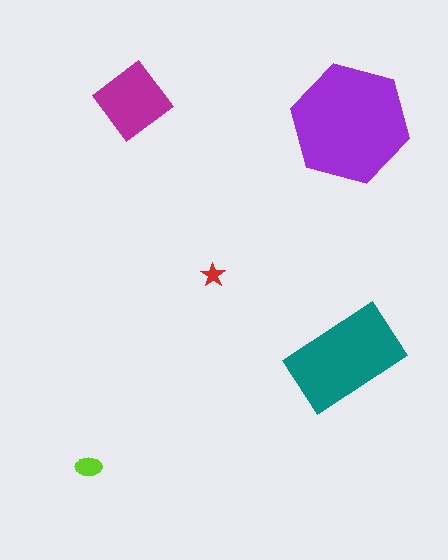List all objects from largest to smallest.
The purple hexagon, the teal rectangle, the magenta diamond, the lime ellipse, the red star.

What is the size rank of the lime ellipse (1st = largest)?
4th.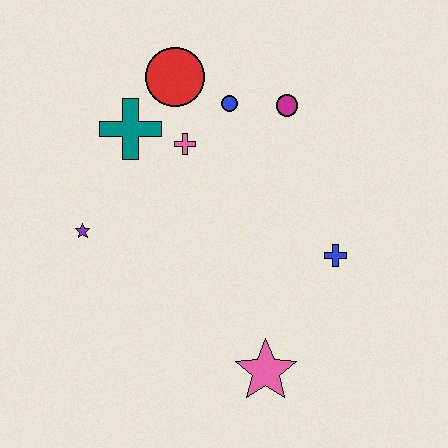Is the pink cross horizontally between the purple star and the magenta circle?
Yes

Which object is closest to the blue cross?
The pink star is closest to the blue cross.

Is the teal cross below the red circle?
Yes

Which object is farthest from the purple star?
The blue cross is farthest from the purple star.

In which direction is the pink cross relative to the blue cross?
The pink cross is to the left of the blue cross.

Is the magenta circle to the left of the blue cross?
Yes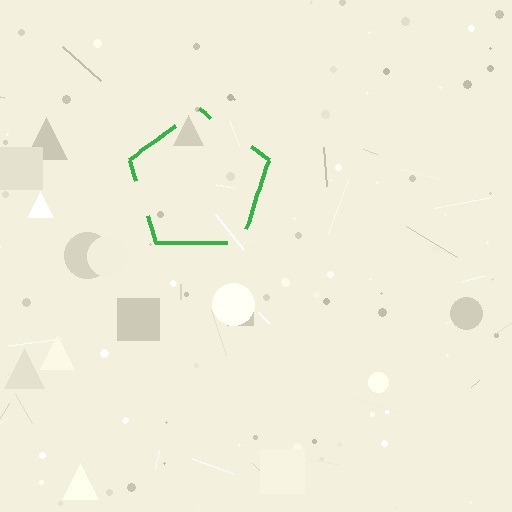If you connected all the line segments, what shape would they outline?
They would outline a pentagon.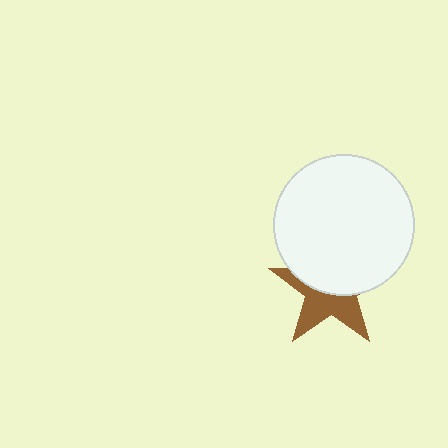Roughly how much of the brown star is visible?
About half of it is visible (roughly 47%).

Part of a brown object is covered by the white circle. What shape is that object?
It is a star.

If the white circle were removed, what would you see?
You would see the complete brown star.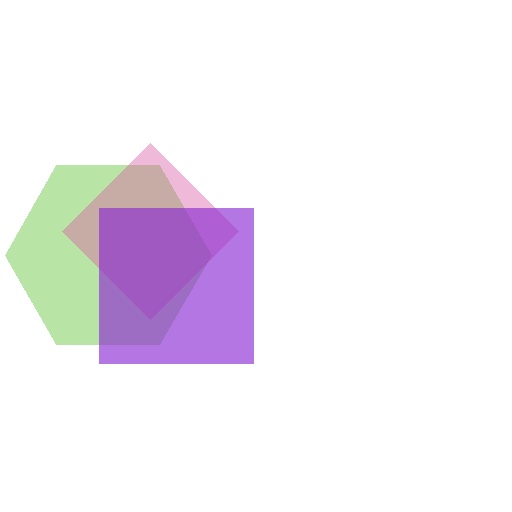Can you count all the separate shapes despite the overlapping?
Yes, there are 3 separate shapes.